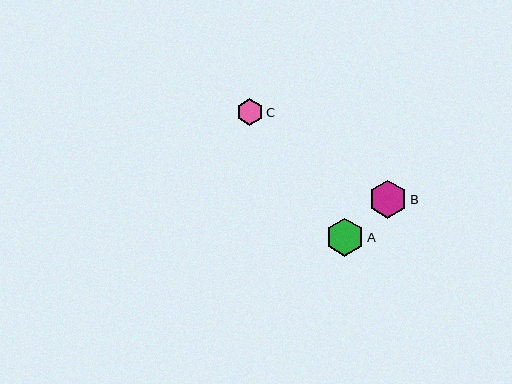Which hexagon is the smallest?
Hexagon C is the smallest with a size of approximately 27 pixels.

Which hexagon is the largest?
Hexagon B is the largest with a size of approximately 38 pixels.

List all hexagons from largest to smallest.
From largest to smallest: B, A, C.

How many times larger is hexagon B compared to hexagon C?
Hexagon B is approximately 1.4 times the size of hexagon C.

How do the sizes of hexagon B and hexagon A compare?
Hexagon B and hexagon A are approximately the same size.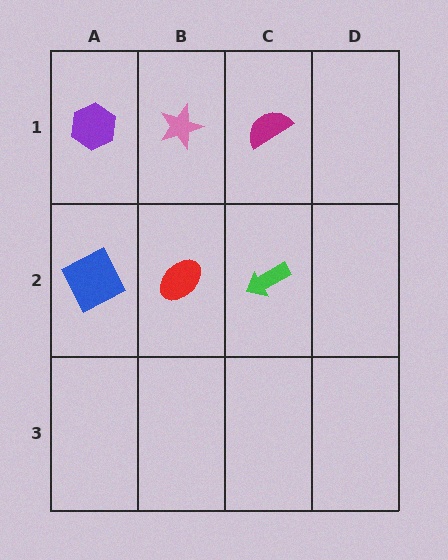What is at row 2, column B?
A red ellipse.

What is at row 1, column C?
A magenta semicircle.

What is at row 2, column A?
A blue square.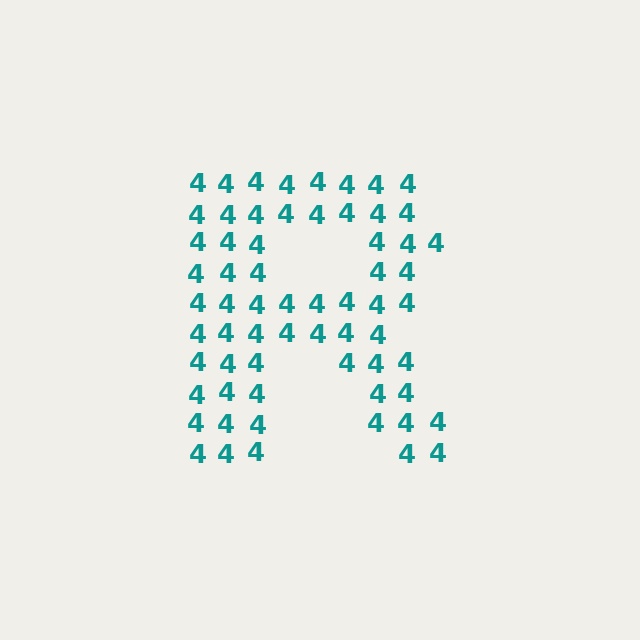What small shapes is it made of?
It is made of small digit 4's.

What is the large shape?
The large shape is the letter R.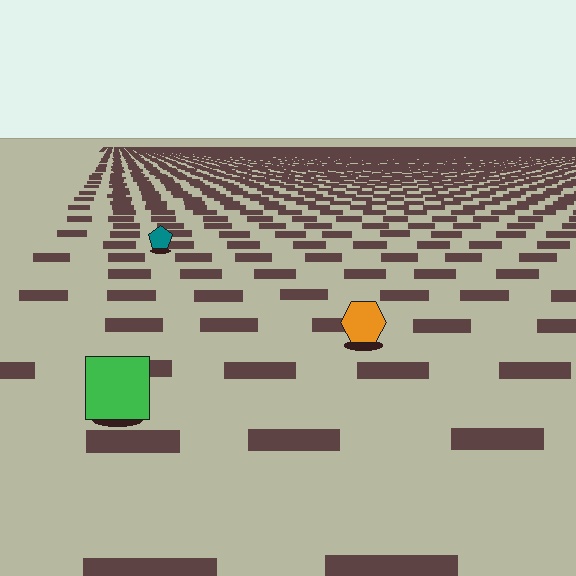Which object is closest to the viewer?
The green square is closest. The texture marks near it are larger and more spread out.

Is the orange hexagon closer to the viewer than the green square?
No. The green square is closer — you can tell from the texture gradient: the ground texture is coarser near it.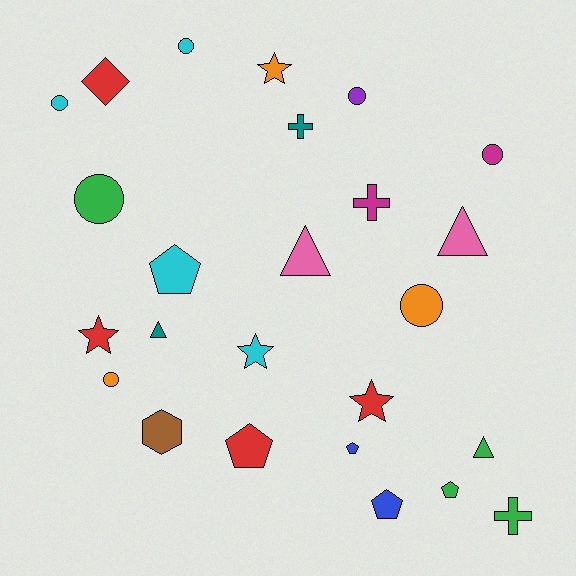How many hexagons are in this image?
There is 1 hexagon.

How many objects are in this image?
There are 25 objects.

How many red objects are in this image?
There are 4 red objects.